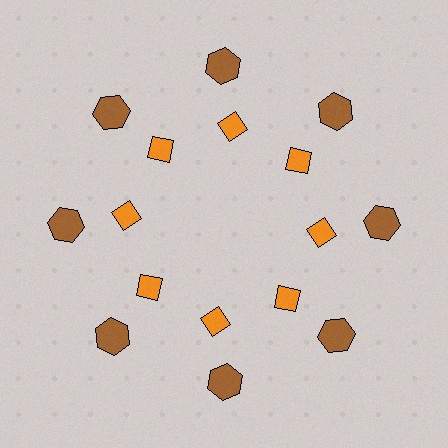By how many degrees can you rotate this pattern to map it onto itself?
The pattern maps onto itself every 45 degrees of rotation.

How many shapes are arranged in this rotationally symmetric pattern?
There are 16 shapes, arranged in 8 groups of 2.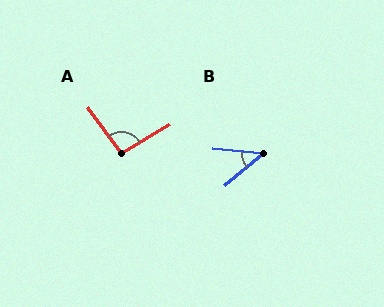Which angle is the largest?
A, at approximately 95 degrees.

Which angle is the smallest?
B, at approximately 46 degrees.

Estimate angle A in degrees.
Approximately 95 degrees.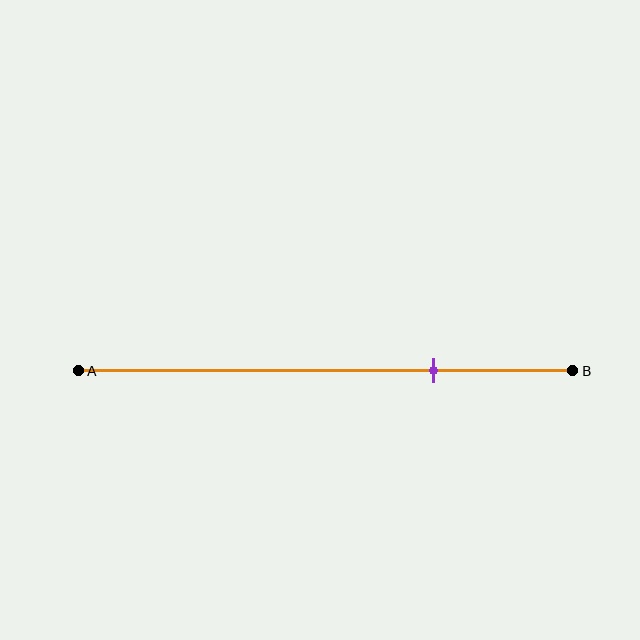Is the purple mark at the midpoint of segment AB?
No, the mark is at about 70% from A, not at the 50% midpoint.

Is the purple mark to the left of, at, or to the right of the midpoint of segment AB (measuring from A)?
The purple mark is to the right of the midpoint of segment AB.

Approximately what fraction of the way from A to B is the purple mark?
The purple mark is approximately 70% of the way from A to B.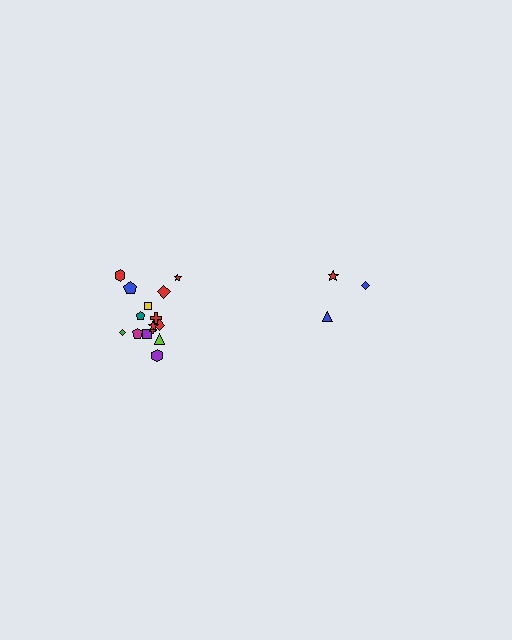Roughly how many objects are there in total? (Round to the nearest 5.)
Roughly 20 objects in total.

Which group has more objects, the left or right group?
The left group.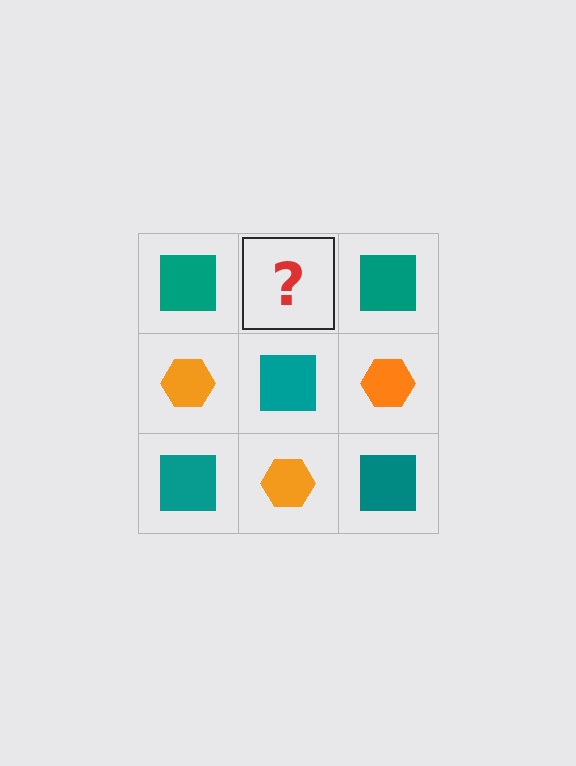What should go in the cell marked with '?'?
The missing cell should contain an orange hexagon.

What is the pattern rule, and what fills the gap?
The rule is that it alternates teal square and orange hexagon in a checkerboard pattern. The gap should be filled with an orange hexagon.